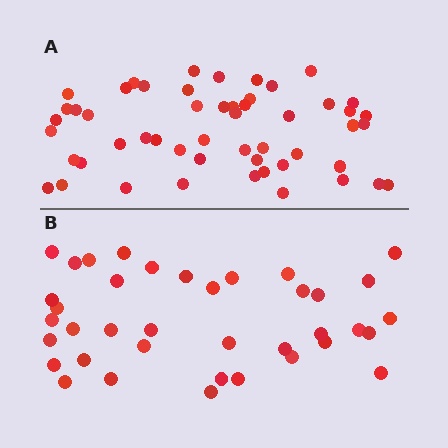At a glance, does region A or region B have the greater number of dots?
Region A (the top region) has more dots.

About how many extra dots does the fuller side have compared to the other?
Region A has approximately 15 more dots than region B.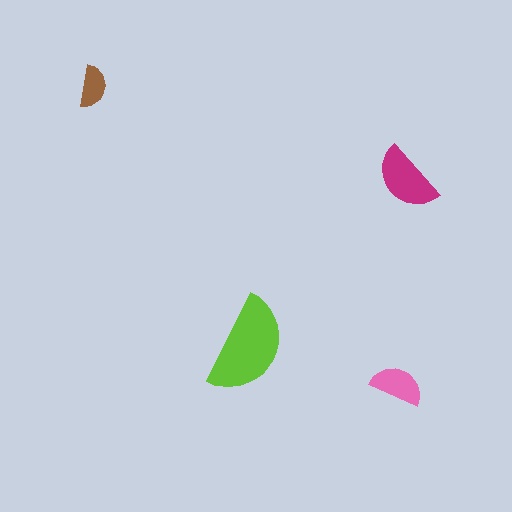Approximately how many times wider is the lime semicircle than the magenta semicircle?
About 1.5 times wider.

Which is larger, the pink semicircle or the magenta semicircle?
The magenta one.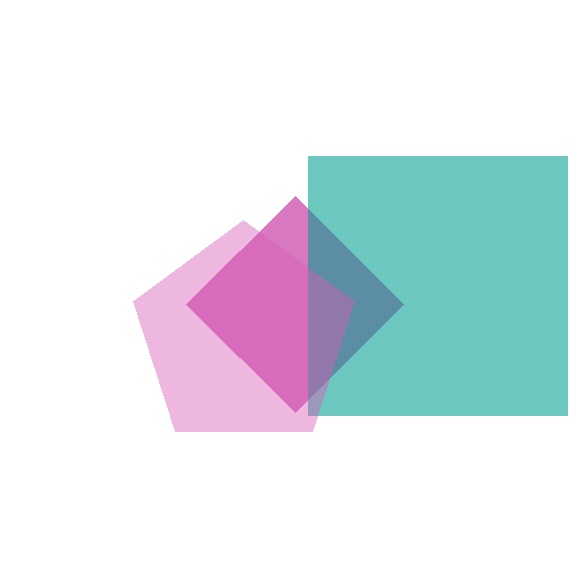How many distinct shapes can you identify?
There are 3 distinct shapes: a magenta diamond, a teal square, a pink pentagon.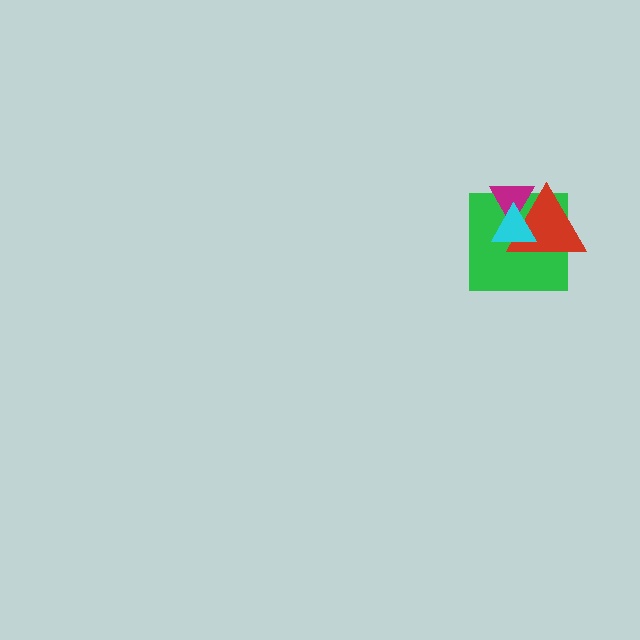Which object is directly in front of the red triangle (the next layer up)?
The magenta triangle is directly in front of the red triangle.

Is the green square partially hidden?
Yes, it is partially covered by another shape.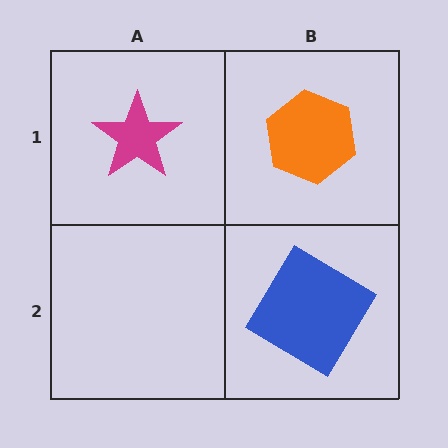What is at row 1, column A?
A magenta star.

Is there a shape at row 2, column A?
No, that cell is empty.